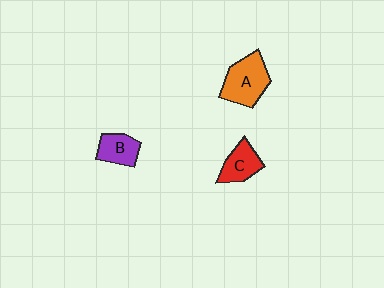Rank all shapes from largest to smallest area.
From largest to smallest: A (orange), C (red), B (purple).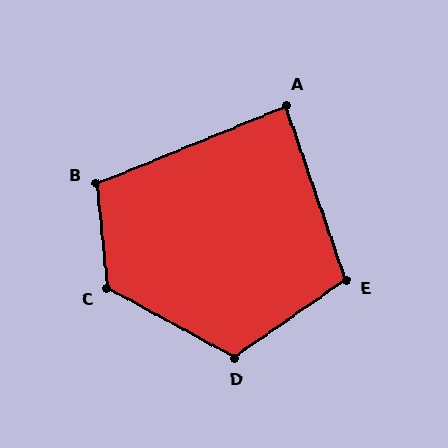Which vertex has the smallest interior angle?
A, at approximately 87 degrees.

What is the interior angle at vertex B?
Approximately 107 degrees (obtuse).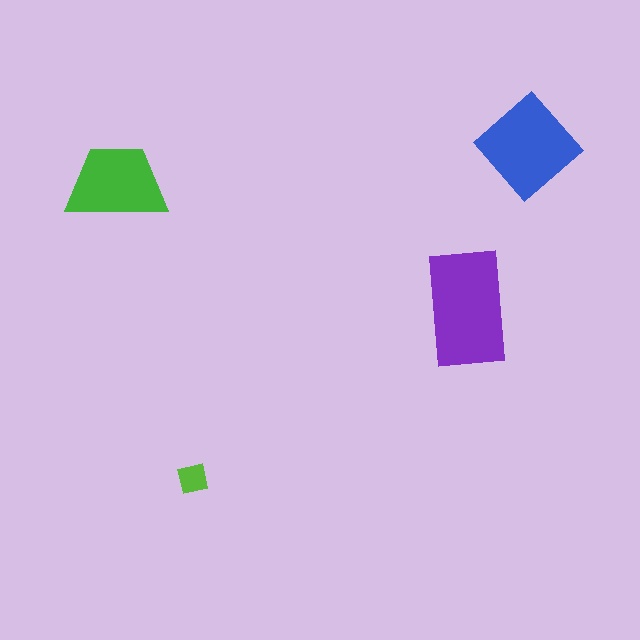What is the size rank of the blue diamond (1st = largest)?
2nd.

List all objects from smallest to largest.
The lime square, the green trapezoid, the blue diamond, the purple rectangle.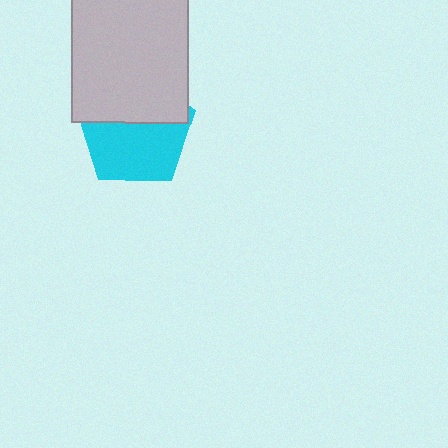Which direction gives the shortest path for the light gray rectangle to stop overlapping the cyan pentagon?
Moving up gives the shortest separation.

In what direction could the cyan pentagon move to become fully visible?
The cyan pentagon could move down. That would shift it out from behind the light gray rectangle entirely.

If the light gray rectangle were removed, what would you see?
You would see the complete cyan pentagon.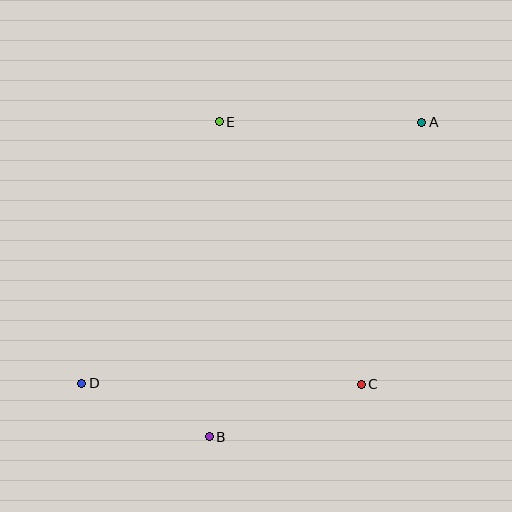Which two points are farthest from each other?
Points A and D are farthest from each other.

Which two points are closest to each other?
Points B and D are closest to each other.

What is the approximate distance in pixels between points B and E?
The distance between B and E is approximately 315 pixels.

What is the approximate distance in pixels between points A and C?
The distance between A and C is approximately 269 pixels.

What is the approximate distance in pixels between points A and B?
The distance between A and B is approximately 379 pixels.